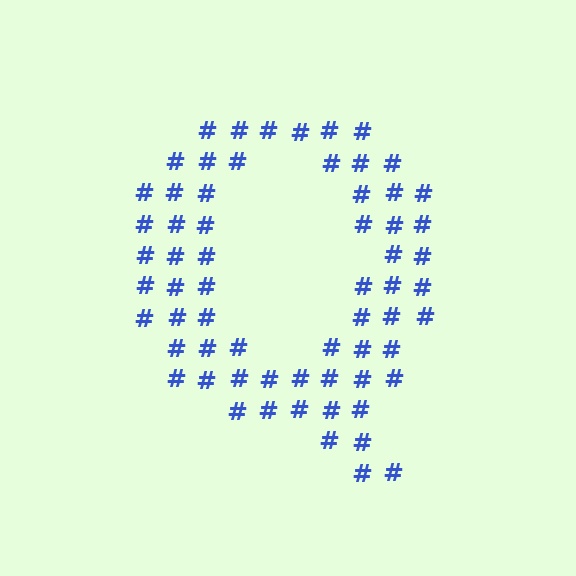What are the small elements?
The small elements are hash symbols.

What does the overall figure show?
The overall figure shows the letter Q.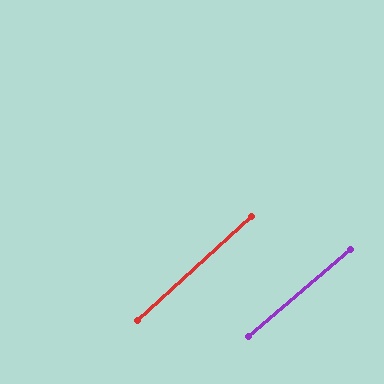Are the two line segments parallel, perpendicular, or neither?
Parallel — their directions differ by only 1.7°.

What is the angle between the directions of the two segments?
Approximately 2 degrees.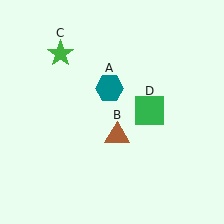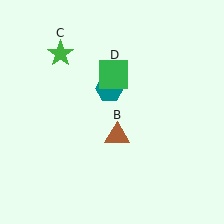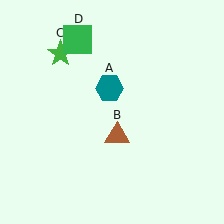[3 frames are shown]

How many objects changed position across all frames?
1 object changed position: green square (object D).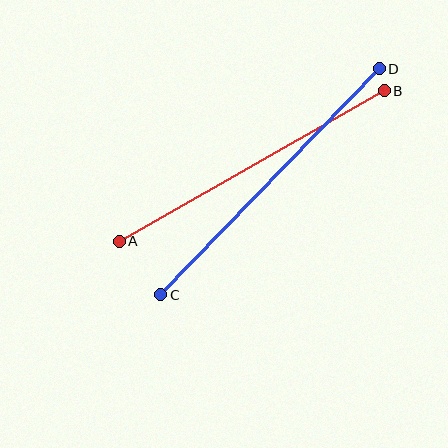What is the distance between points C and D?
The distance is approximately 315 pixels.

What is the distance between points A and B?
The distance is approximately 305 pixels.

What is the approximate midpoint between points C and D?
The midpoint is at approximately (270, 182) pixels.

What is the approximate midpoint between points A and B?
The midpoint is at approximately (252, 166) pixels.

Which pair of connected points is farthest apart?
Points C and D are farthest apart.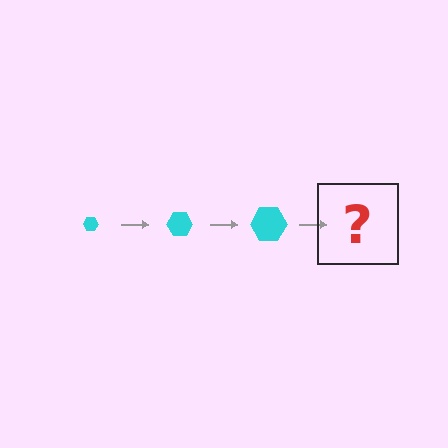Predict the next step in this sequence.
The next step is a cyan hexagon, larger than the previous one.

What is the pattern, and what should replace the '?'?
The pattern is that the hexagon gets progressively larger each step. The '?' should be a cyan hexagon, larger than the previous one.